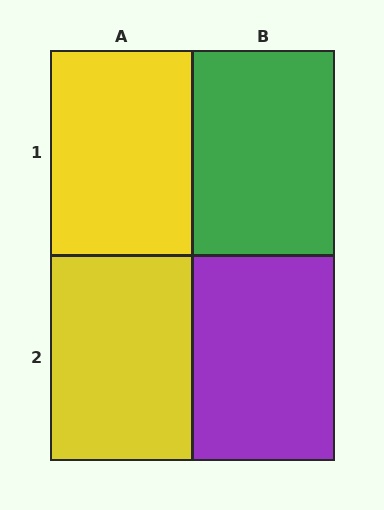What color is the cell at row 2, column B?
Purple.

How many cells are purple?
1 cell is purple.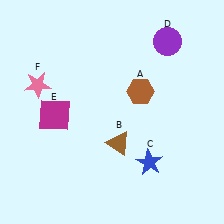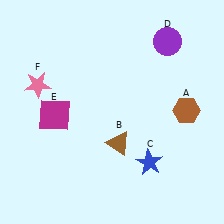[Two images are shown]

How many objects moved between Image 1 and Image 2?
1 object moved between the two images.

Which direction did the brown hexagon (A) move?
The brown hexagon (A) moved right.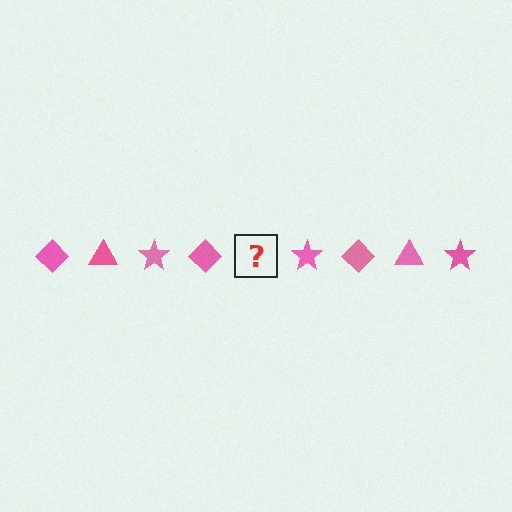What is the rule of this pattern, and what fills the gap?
The rule is that the pattern cycles through diamond, triangle, star shapes in pink. The gap should be filled with a pink triangle.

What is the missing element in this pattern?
The missing element is a pink triangle.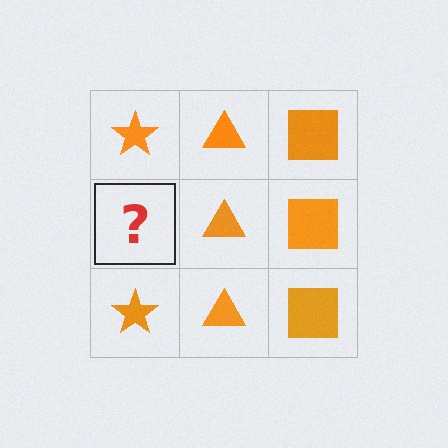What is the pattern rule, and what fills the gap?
The rule is that each column has a consistent shape. The gap should be filled with an orange star.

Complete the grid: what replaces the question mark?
The question mark should be replaced with an orange star.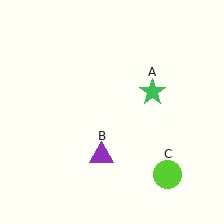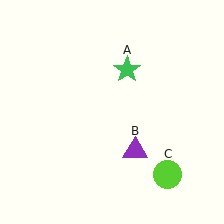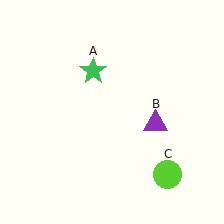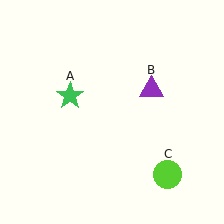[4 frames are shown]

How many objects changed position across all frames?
2 objects changed position: green star (object A), purple triangle (object B).